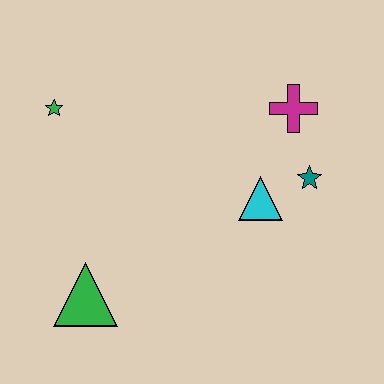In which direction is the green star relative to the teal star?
The green star is to the left of the teal star.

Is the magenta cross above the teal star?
Yes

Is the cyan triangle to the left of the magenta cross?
Yes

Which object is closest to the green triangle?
The green star is closest to the green triangle.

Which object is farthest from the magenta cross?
The green triangle is farthest from the magenta cross.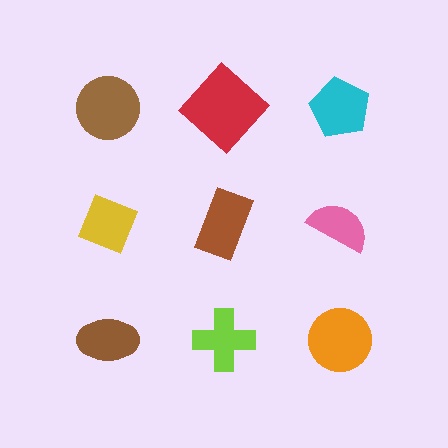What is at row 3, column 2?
A lime cross.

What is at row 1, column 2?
A red diamond.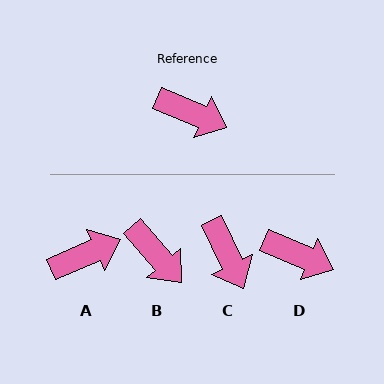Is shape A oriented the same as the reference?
No, it is off by about 46 degrees.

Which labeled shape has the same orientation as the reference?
D.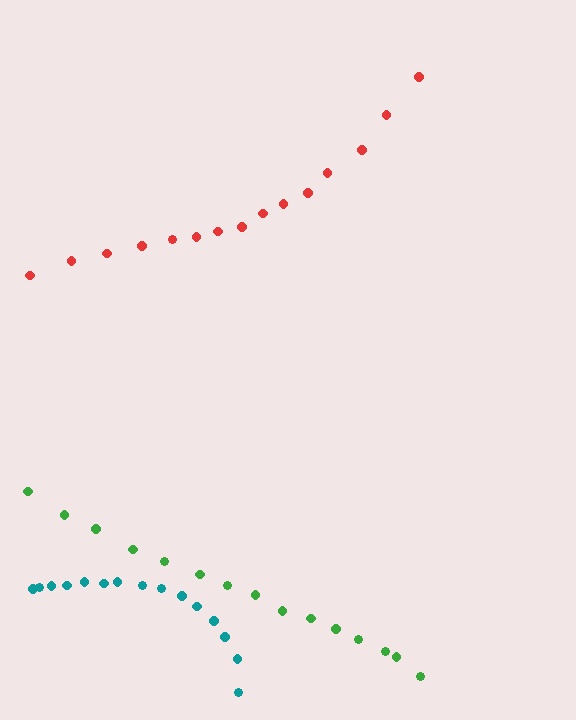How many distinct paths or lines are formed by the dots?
There are 3 distinct paths.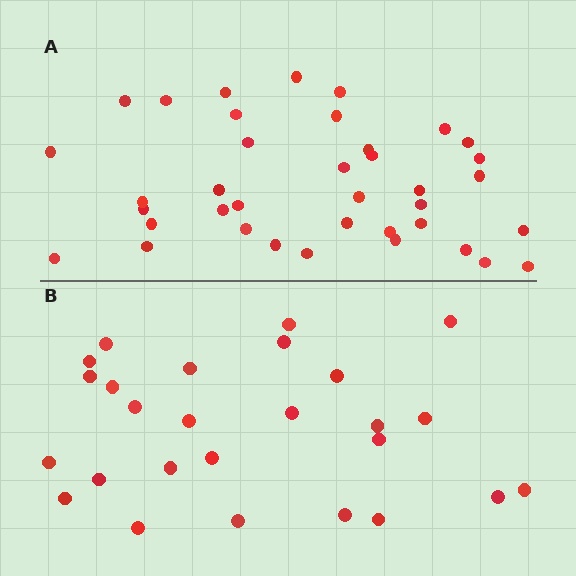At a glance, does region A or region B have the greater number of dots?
Region A (the top region) has more dots.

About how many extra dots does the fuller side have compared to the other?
Region A has roughly 12 or so more dots than region B.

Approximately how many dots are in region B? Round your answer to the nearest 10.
About 30 dots. (The exact count is 26, which rounds to 30.)